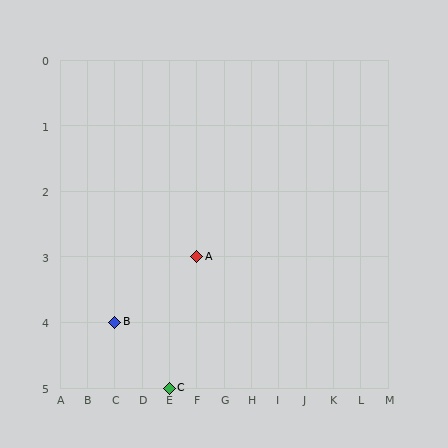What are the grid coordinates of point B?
Point B is at grid coordinates (C, 4).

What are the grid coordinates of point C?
Point C is at grid coordinates (E, 5).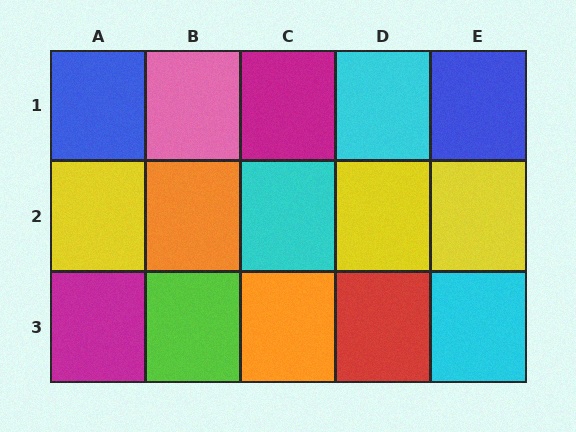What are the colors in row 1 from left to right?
Blue, pink, magenta, cyan, blue.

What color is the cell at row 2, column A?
Yellow.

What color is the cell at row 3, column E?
Cyan.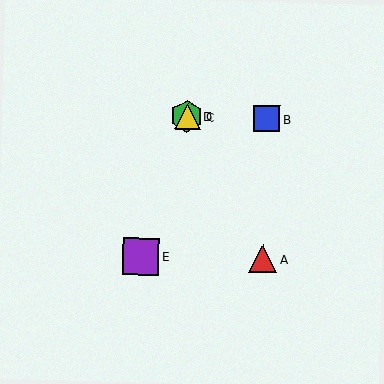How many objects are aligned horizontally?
3 objects (B, C, D) are aligned horizontally.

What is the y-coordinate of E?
Object E is at y≈257.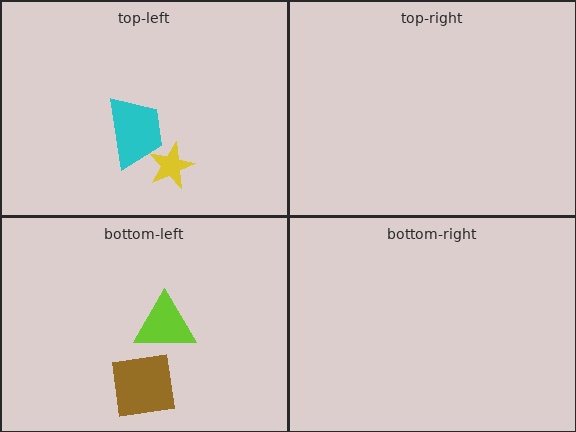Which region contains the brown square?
The bottom-left region.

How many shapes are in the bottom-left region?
2.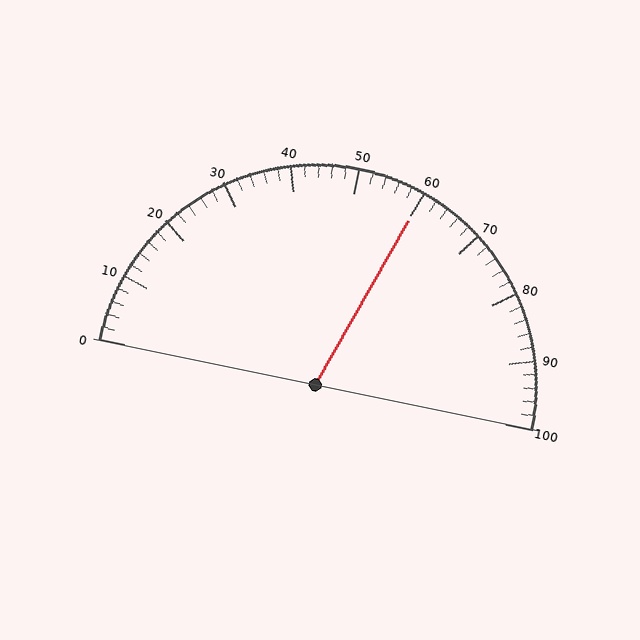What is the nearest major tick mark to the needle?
The nearest major tick mark is 60.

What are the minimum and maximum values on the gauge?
The gauge ranges from 0 to 100.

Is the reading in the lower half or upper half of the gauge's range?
The reading is in the upper half of the range (0 to 100).